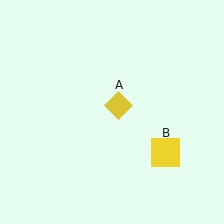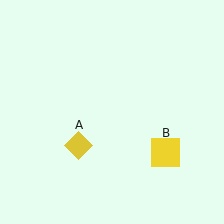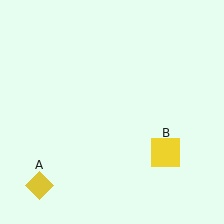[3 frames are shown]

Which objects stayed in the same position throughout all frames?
Yellow square (object B) remained stationary.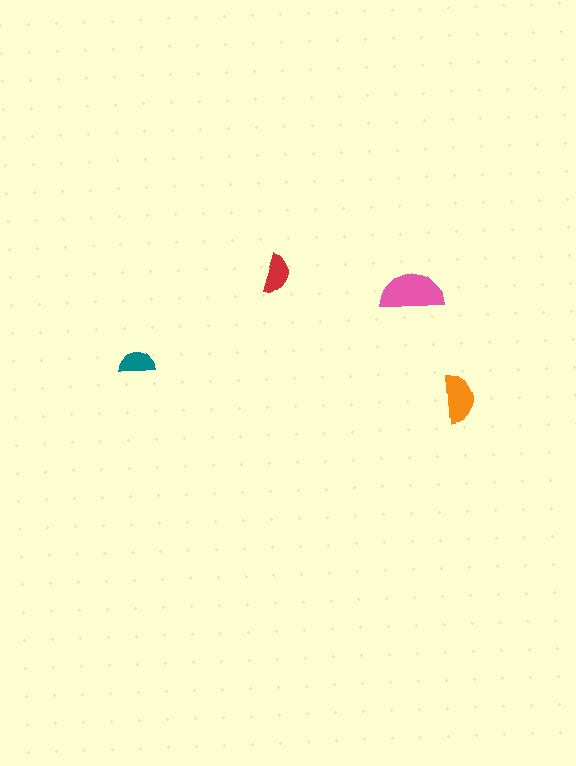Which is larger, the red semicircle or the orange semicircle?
The orange one.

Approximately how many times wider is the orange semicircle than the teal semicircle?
About 1.5 times wider.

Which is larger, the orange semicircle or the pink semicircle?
The pink one.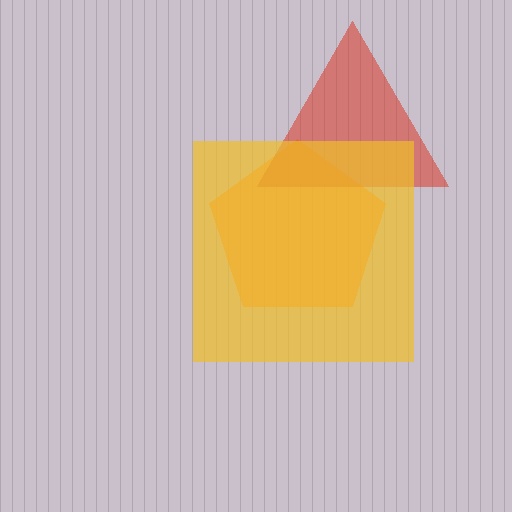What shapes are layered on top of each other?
The layered shapes are: an orange pentagon, a red triangle, a yellow square.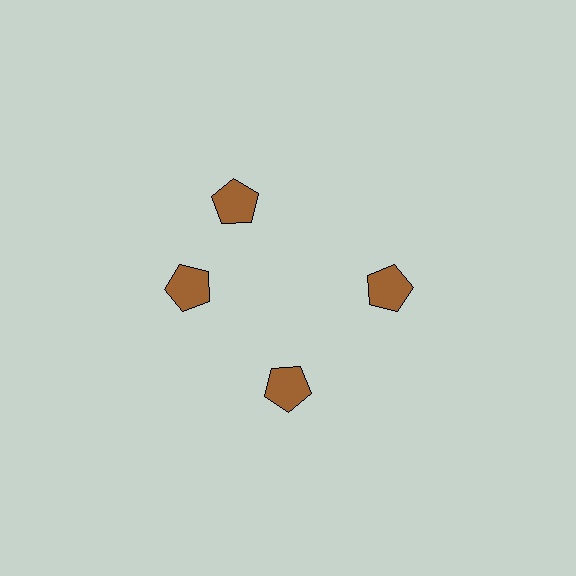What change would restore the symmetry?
The symmetry would be restored by rotating it back into even spacing with its neighbors so that all 4 pentagons sit at equal angles and equal distance from the center.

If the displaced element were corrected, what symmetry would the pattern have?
It would have 4-fold rotational symmetry — the pattern would map onto itself every 90 degrees.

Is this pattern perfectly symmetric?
No. The 4 brown pentagons are arranged in a ring, but one element near the 12 o'clock position is rotated out of alignment along the ring, breaking the 4-fold rotational symmetry.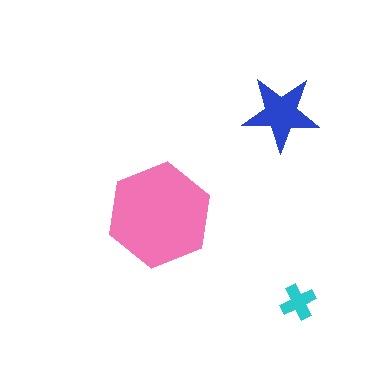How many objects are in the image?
There are 3 objects in the image.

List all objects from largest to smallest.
The pink hexagon, the blue star, the cyan cross.